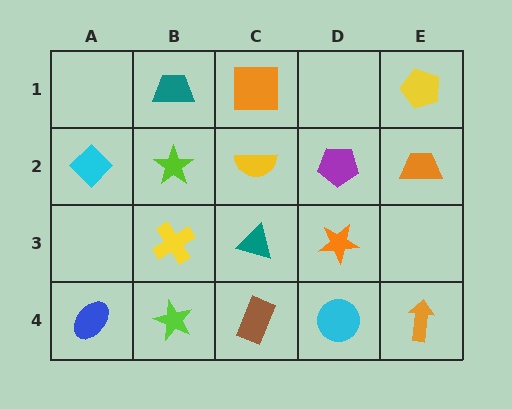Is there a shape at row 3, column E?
No, that cell is empty.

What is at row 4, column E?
An orange arrow.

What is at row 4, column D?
A cyan circle.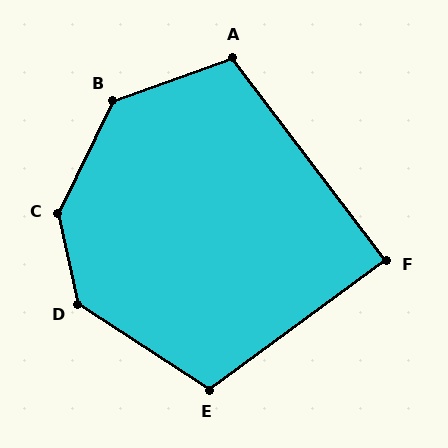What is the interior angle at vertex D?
Approximately 136 degrees (obtuse).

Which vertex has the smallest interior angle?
F, at approximately 89 degrees.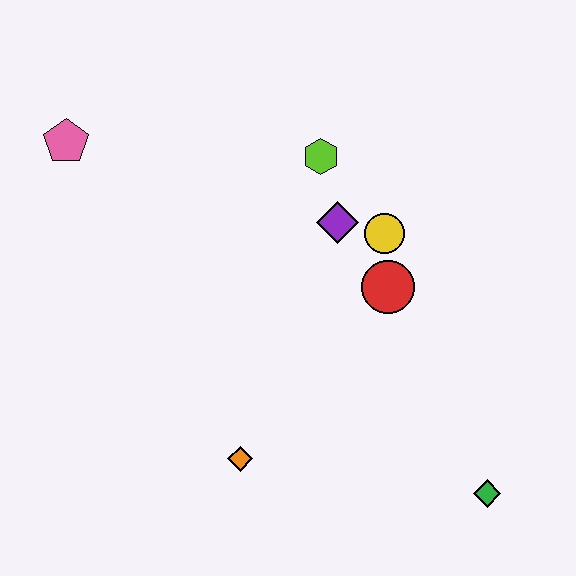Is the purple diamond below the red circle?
No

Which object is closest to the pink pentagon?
The lime hexagon is closest to the pink pentagon.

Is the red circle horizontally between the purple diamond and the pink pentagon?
No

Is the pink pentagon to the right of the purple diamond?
No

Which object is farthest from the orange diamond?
The pink pentagon is farthest from the orange diamond.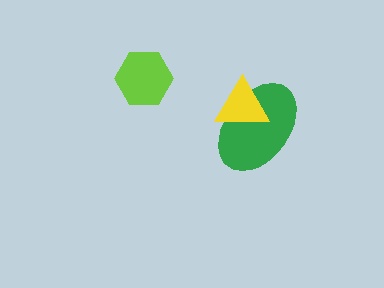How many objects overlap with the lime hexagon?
0 objects overlap with the lime hexagon.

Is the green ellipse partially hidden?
Yes, it is partially covered by another shape.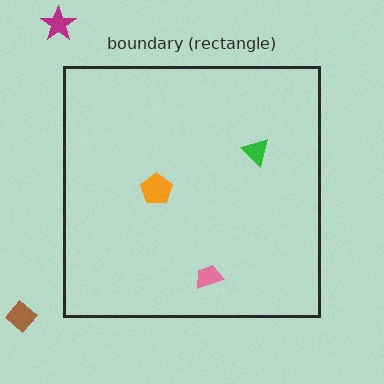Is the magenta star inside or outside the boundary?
Outside.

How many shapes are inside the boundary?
3 inside, 2 outside.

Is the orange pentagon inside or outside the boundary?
Inside.